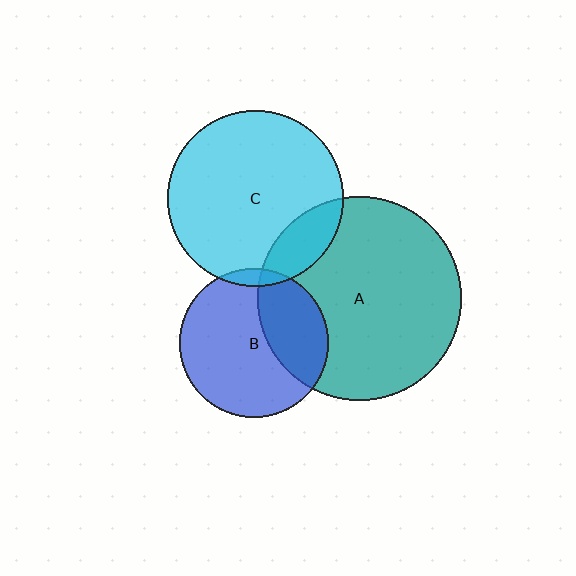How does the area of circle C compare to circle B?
Approximately 1.4 times.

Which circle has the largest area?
Circle A (teal).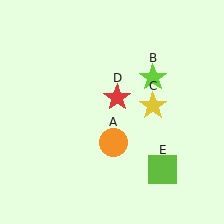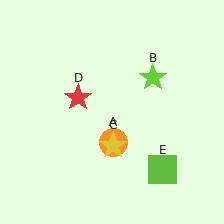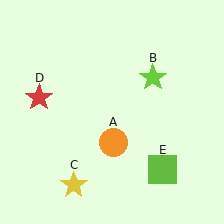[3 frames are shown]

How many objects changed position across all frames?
2 objects changed position: yellow star (object C), red star (object D).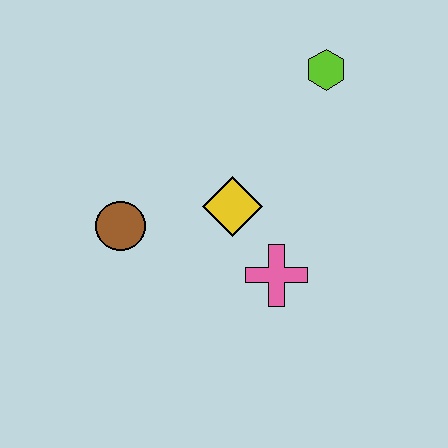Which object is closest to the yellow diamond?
The pink cross is closest to the yellow diamond.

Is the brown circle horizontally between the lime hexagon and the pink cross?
No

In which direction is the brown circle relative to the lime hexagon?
The brown circle is to the left of the lime hexagon.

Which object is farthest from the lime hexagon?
The brown circle is farthest from the lime hexagon.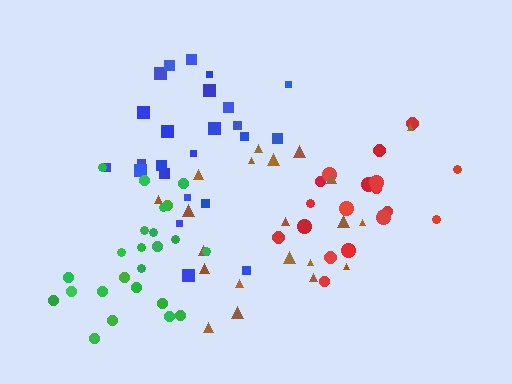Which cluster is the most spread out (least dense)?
Brown.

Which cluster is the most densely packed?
Green.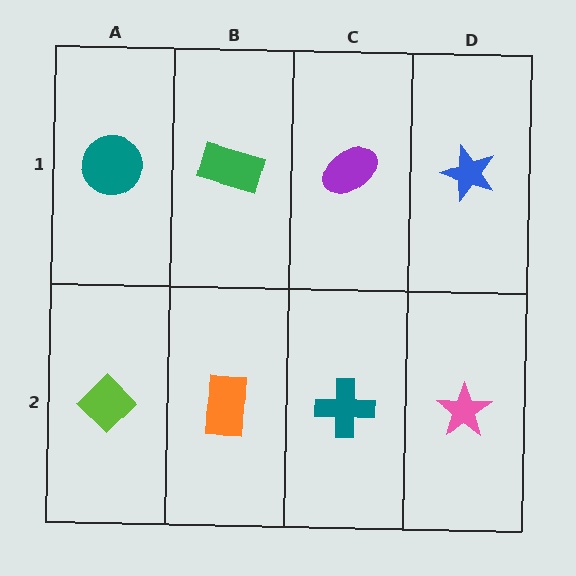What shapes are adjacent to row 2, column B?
A green rectangle (row 1, column B), a lime diamond (row 2, column A), a teal cross (row 2, column C).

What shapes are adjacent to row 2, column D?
A blue star (row 1, column D), a teal cross (row 2, column C).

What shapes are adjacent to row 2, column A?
A teal circle (row 1, column A), an orange rectangle (row 2, column B).